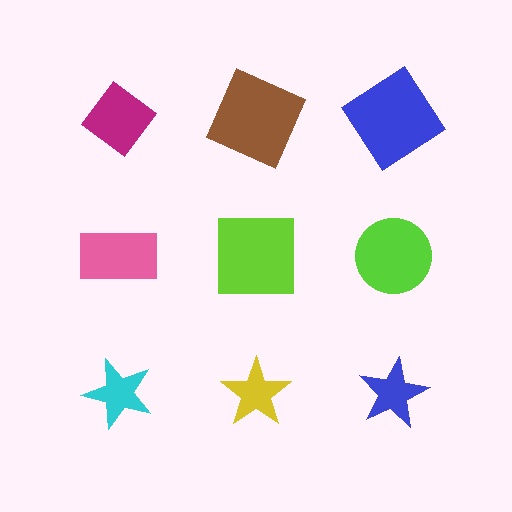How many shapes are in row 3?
3 shapes.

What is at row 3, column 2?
A yellow star.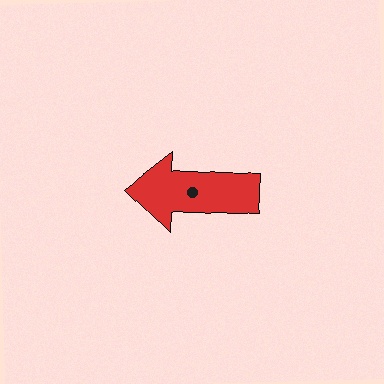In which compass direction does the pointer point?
West.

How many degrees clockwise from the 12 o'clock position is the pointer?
Approximately 273 degrees.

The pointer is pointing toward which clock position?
Roughly 9 o'clock.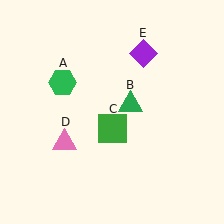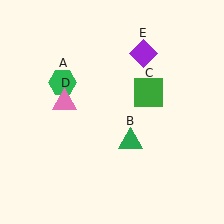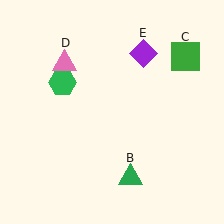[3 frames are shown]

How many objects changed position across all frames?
3 objects changed position: green triangle (object B), green square (object C), pink triangle (object D).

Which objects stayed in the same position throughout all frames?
Green hexagon (object A) and purple diamond (object E) remained stationary.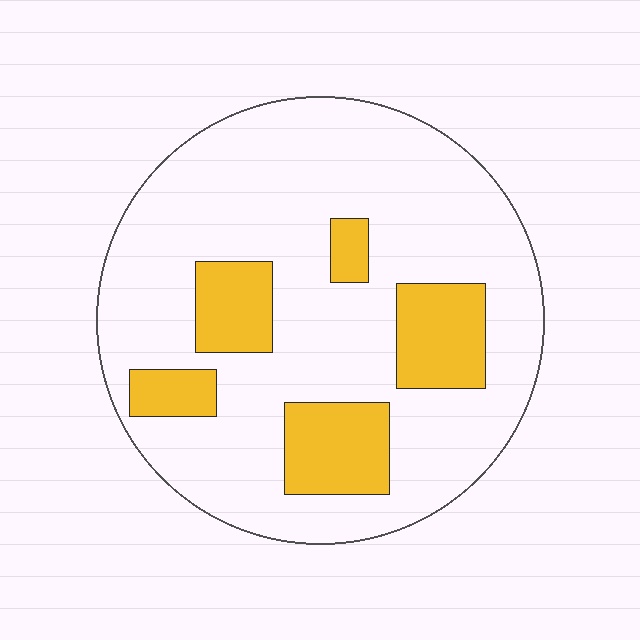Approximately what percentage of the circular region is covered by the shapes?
Approximately 20%.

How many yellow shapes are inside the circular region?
5.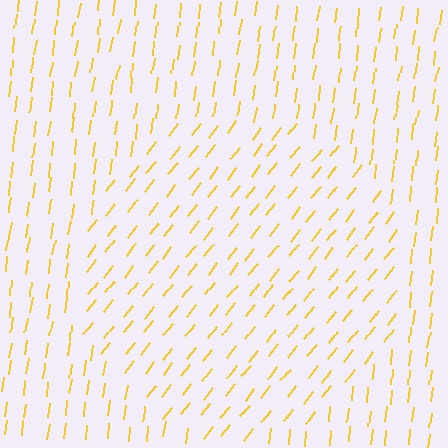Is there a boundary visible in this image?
Yes, there is a texture boundary formed by a change in line orientation.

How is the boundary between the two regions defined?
The boundary is defined purely by a change in line orientation (approximately 31 degrees difference). All lines are the same color and thickness.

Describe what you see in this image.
The image is filled with small yellow line segments. A circle region in the image has lines oriented differently from the surrounding lines, creating a visible texture boundary.